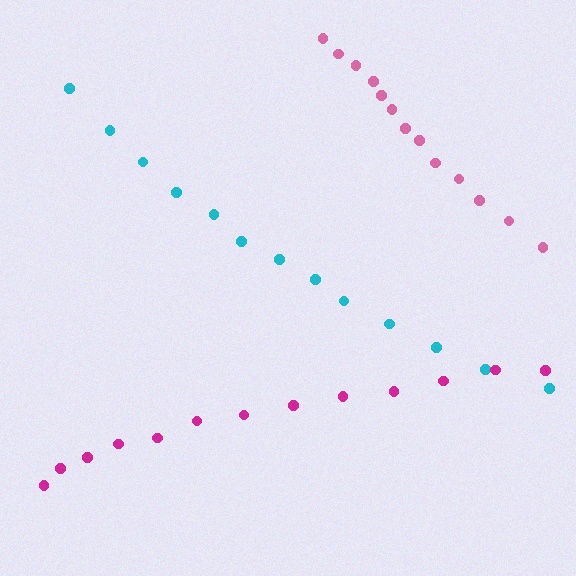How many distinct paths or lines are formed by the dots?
There are 3 distinct paths.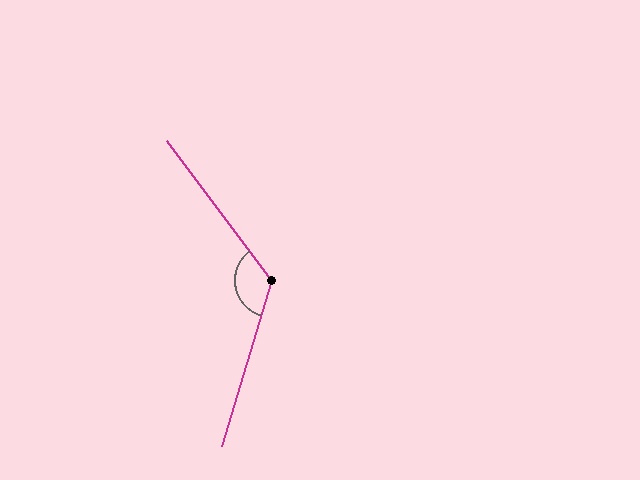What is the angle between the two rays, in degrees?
Approximately 126 degrees.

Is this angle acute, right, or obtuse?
It is obtuse.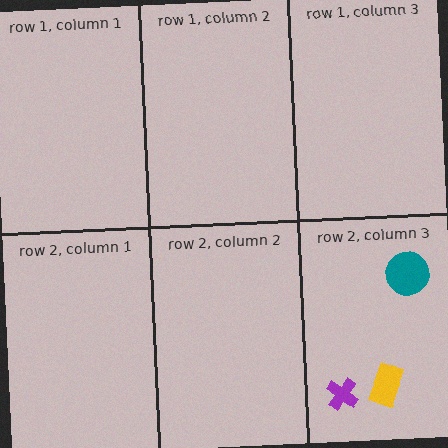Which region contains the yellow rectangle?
The row 2, column 3 region.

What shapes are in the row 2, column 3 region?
The teal circle, the yellow rectangle, the purple cross.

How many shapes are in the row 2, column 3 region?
3.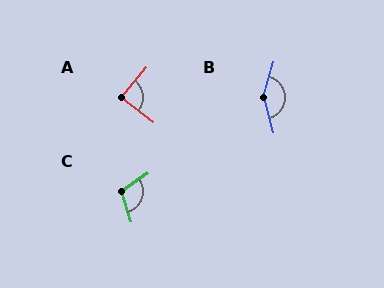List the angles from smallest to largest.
A (89°), C (107°), B (148°).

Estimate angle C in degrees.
Approximately 107 degrees.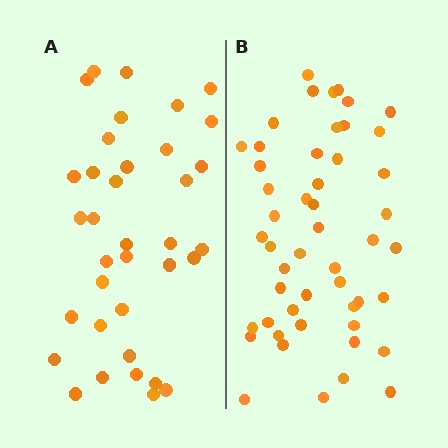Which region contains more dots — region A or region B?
Region B (the right region) has more dots.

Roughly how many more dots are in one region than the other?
Region B has approximately 15 more dots than region A.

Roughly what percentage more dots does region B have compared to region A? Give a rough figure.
About 40% more.